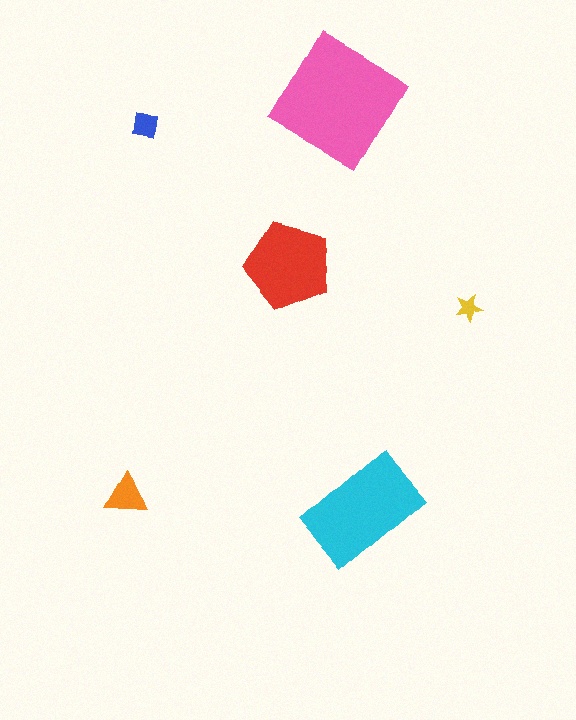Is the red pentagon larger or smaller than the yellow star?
Larger.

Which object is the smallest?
The yellow star.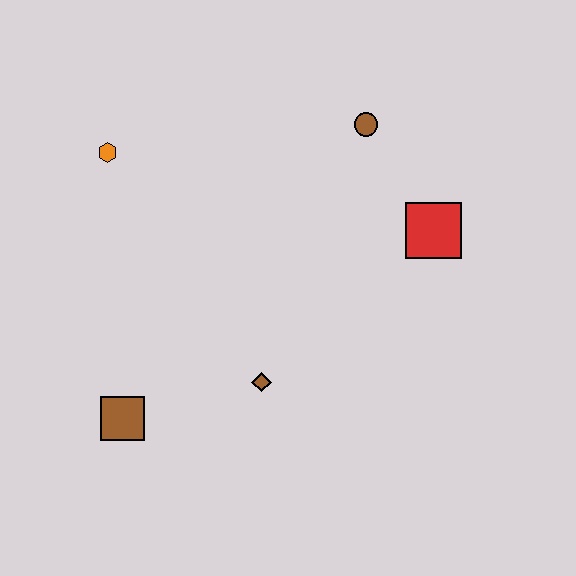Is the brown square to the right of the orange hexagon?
Yes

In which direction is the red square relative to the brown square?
The red square is to the right of the brown square.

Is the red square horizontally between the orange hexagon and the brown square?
No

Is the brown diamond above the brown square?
Yes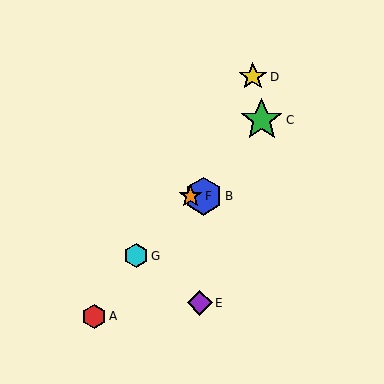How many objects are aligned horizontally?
2 objects (B, F) are aligned horizontally.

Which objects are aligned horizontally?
Objects B, F are aligned horizontally.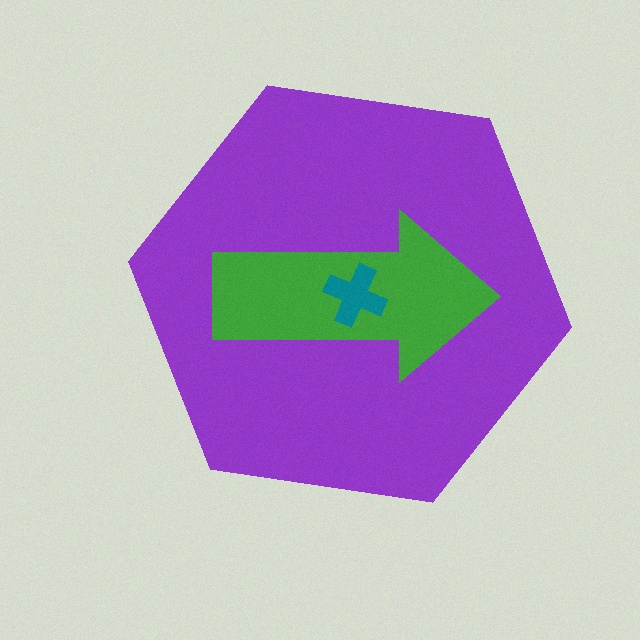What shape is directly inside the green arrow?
The teal cross.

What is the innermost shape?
The teal cross.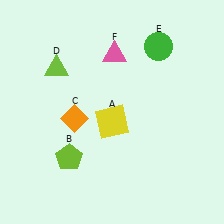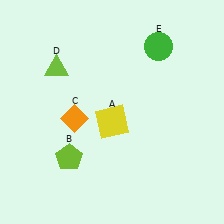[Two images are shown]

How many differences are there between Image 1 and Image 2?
There is 1 difference between the two images.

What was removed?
The pink triangle (F) was removed in Image 2.